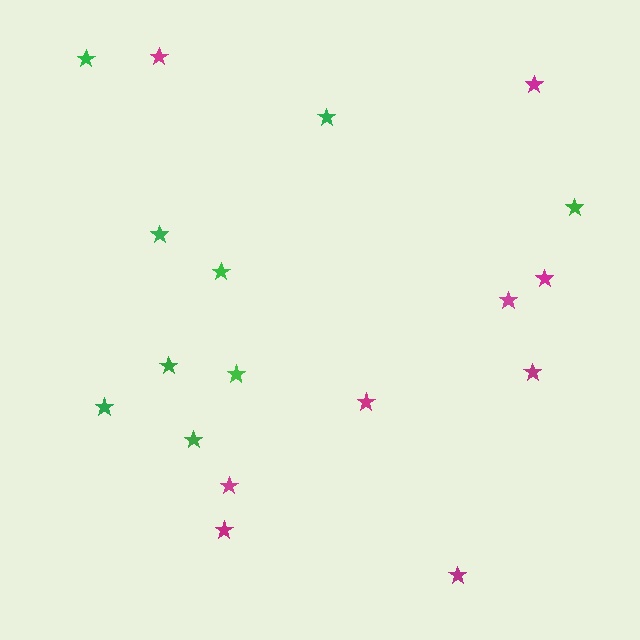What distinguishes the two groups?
There are 2 groups: one group of green stars (9) and one group of magenta stars (9).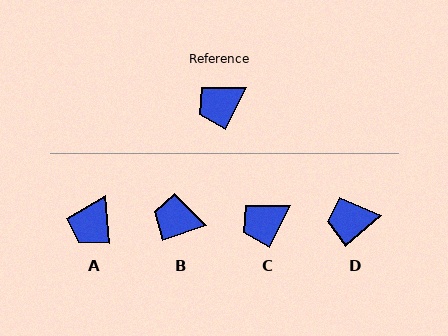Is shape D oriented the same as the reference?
No, it is off by about 22 degrees.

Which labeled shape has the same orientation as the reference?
C.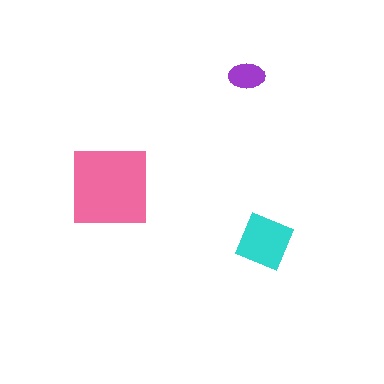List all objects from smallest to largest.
The purple ellipse, the cyan diamond, the pink square.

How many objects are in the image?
There are 3 objects in the image.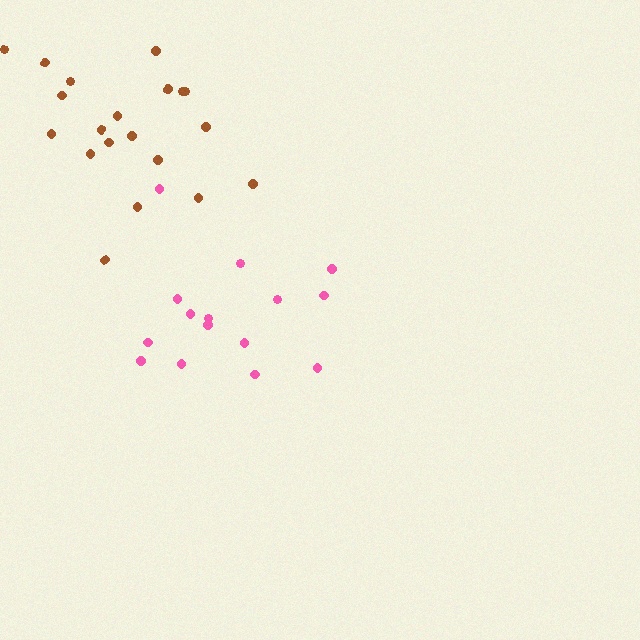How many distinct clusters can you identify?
There are 2 distinct clusters.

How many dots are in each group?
Group 1: 20 dots, Group 2: 15 dots (35 total).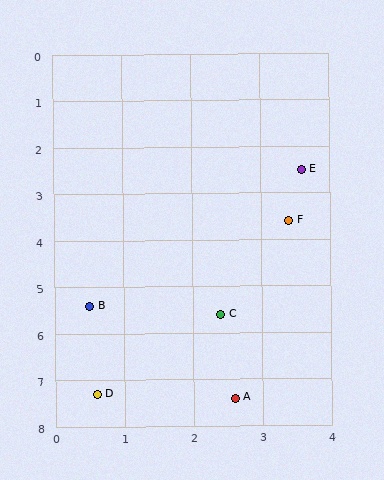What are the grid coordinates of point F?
Point F is at approximately (3.4, 3.6).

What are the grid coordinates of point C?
Point C is at approximately (2.4, 5.6).